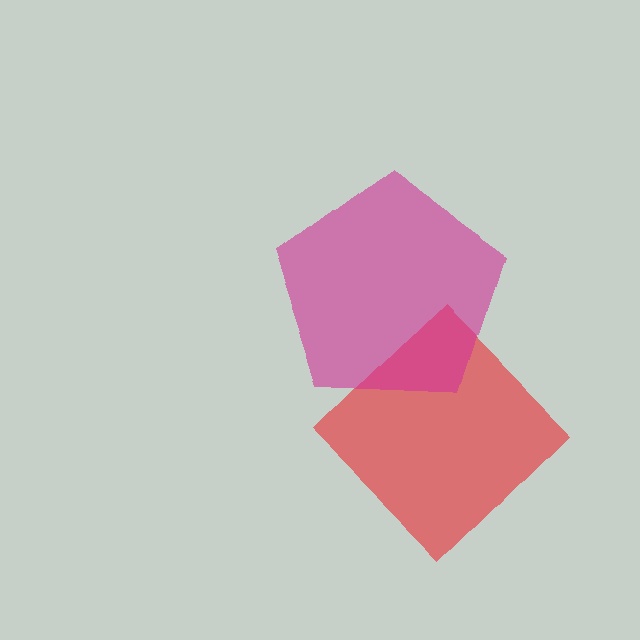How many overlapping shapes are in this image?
There are 2 overlapping shapes in the image.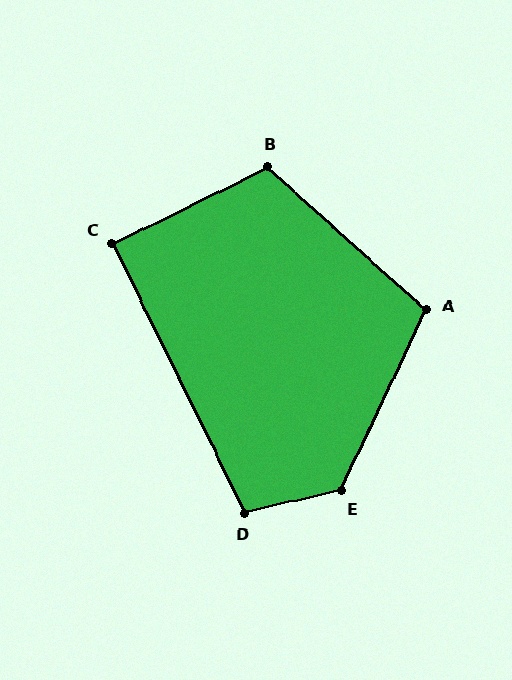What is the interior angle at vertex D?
Approximately 103 degrees (obtuse).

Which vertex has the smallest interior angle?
C, at approximately 90 degrees.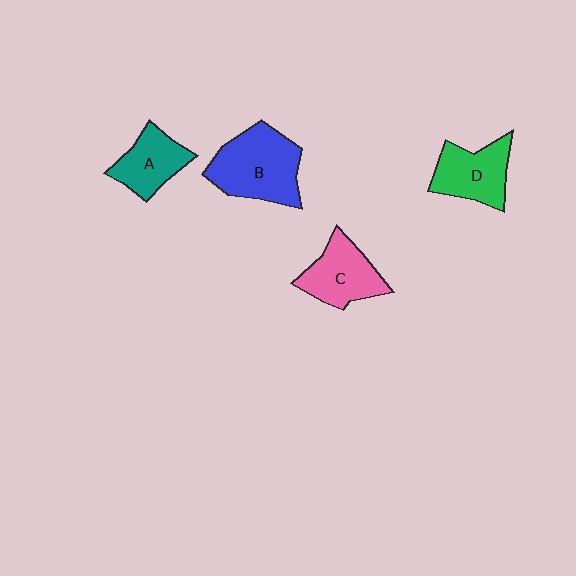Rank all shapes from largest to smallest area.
From largest to smallest: B (blue), C (pink), D (green), A (teal).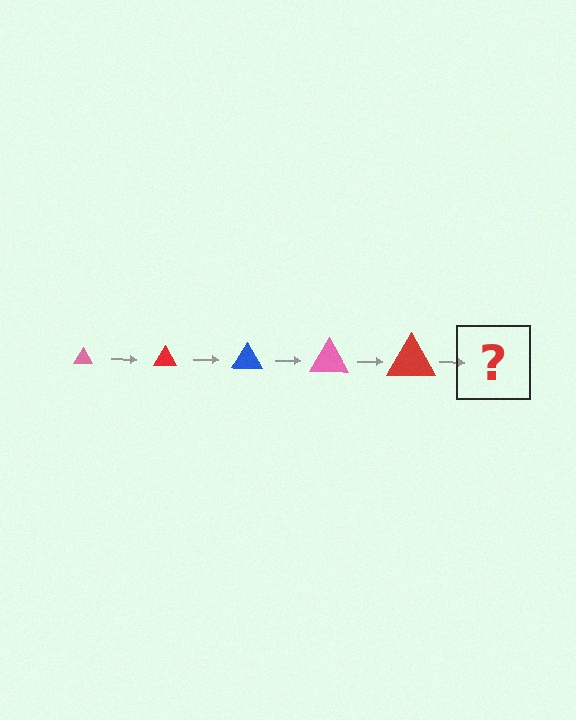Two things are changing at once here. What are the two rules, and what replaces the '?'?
The two rules are that the triangle grows larger each step and the color cycles through pink, red, and blue. The '?' should be a blue triangle, larger than the previous one.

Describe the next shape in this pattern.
It should be a blue triangle, larger than the previous one.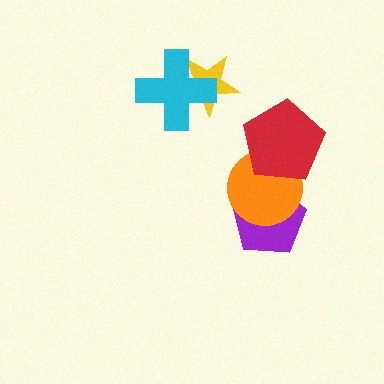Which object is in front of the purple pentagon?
The orange circle is in front of the purple pentagon.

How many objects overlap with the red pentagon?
1 object overlaps with the red pentagon.